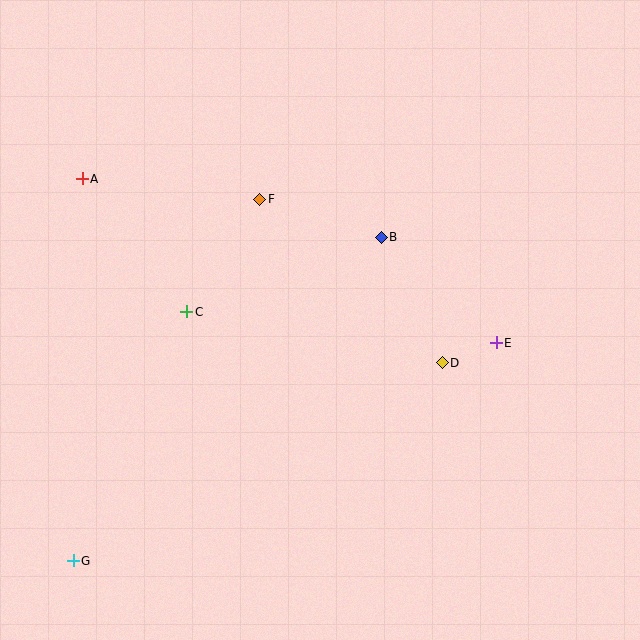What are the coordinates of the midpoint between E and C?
The midpoint between E and C is at (341, 327).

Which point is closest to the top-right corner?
Point B is closest to the top-right corner.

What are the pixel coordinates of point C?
Point C is at (187, 312).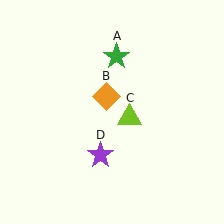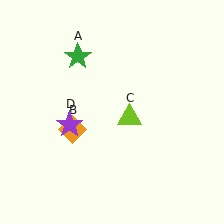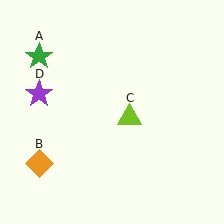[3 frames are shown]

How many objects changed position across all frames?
3 objects changed position: green star (object A), orange diamond (object B), purple star (object D).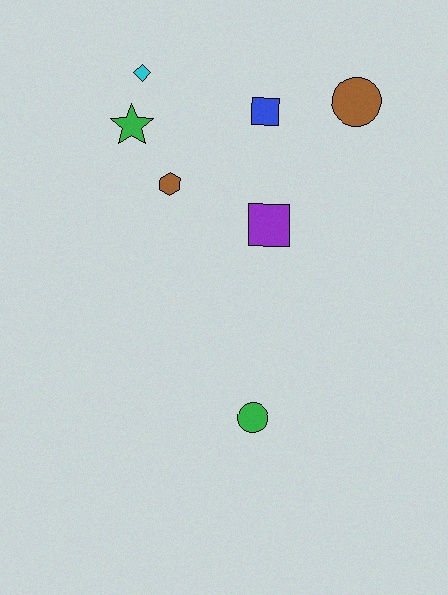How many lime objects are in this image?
There are no lime objects.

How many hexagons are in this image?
There is 1 hexagon.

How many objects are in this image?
There are 7 objects.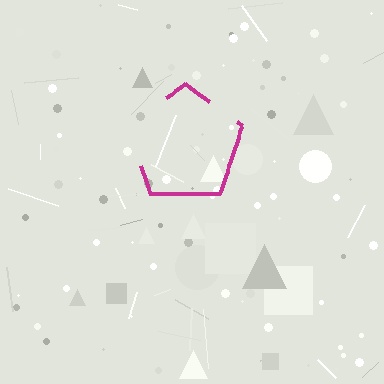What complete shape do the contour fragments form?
The contour fragments form a pentagon.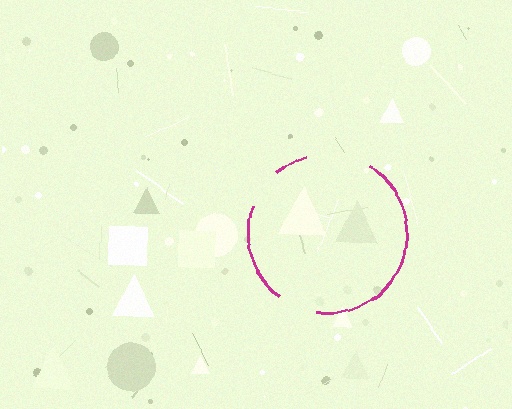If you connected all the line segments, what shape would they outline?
They would outline a circle.